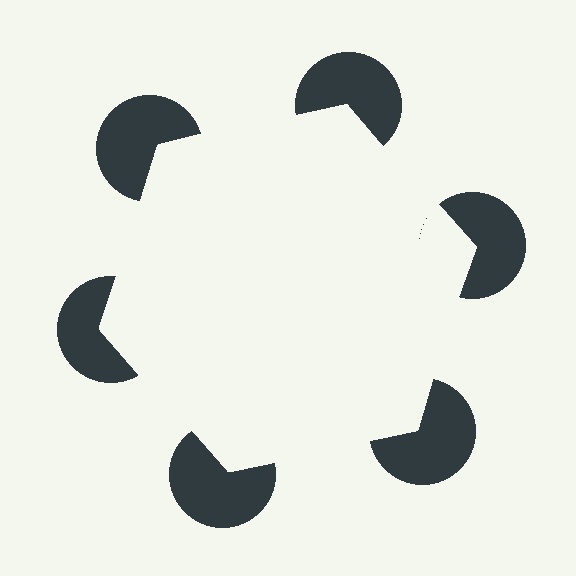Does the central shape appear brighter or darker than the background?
It typically appears slightly brighter than the background, even though no actual brightness change is drawn.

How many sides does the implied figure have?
6 sides.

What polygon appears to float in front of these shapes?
An illusory hexagon — its edges are inferred from the aligned wedge cuts in the pac-man discs, not physically drawn.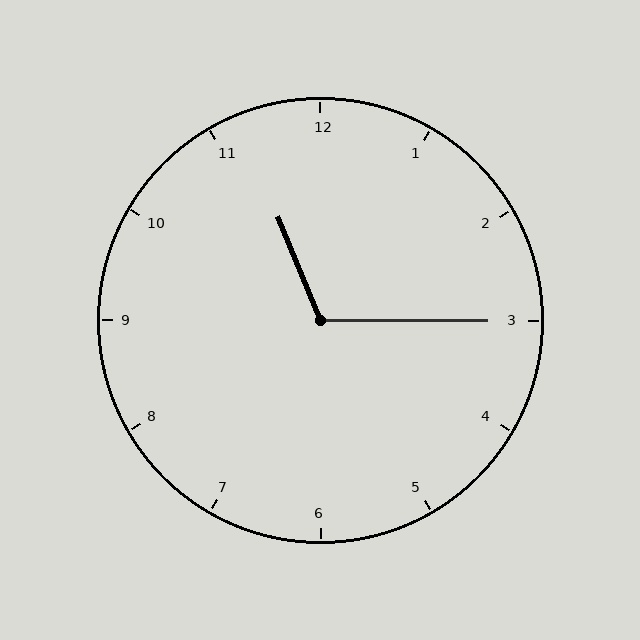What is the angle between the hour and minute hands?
Approximately 112 degrees.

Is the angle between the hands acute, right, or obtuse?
It is obtuse.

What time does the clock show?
11:15.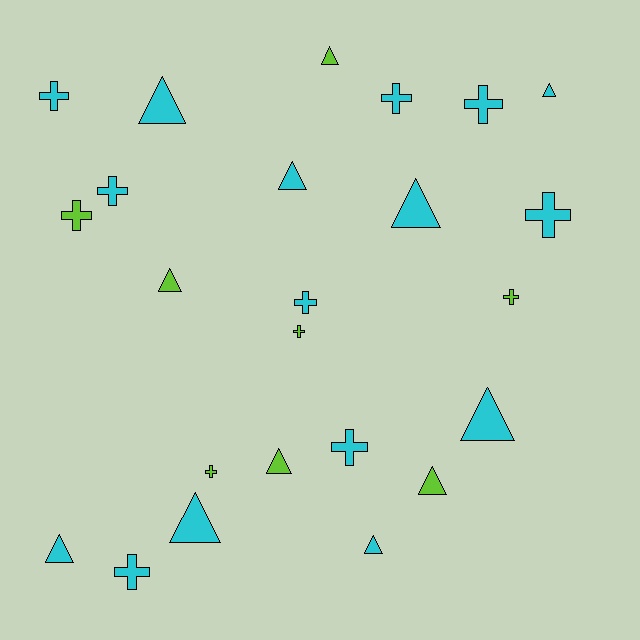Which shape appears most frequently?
Cross, with 12 objects.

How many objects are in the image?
There are 24 objects.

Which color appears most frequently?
Cyan, with 16 objects.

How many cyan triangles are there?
There are 8 cyan triangles.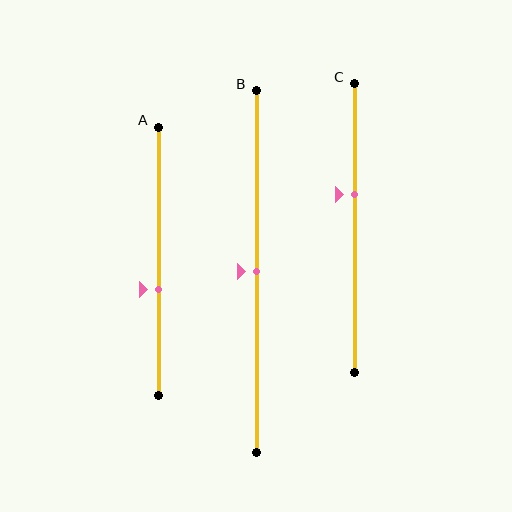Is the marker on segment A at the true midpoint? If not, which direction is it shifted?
No, the marker on segment A is shifted downward by about 10% of the segment length.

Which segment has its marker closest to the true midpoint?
Segment B has its marker closest to the true midpoint.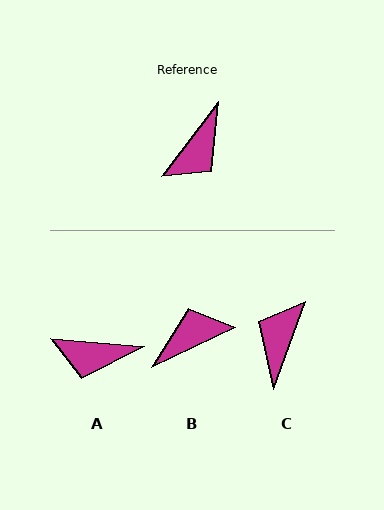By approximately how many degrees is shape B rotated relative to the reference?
Approximately 153 degrees counter-clockwise.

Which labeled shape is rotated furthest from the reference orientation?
C, about 163 degrees away.